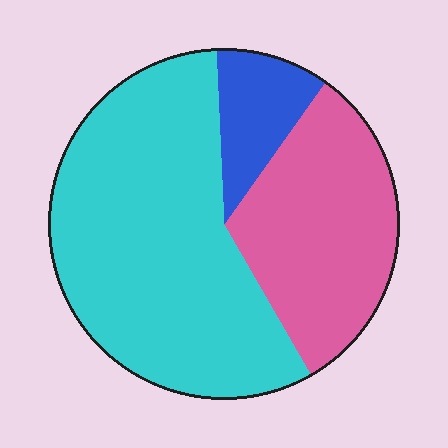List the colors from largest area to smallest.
From largest to smallest: cyan, pink, blue.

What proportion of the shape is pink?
Pink takes up about one third (1/3) of the shape.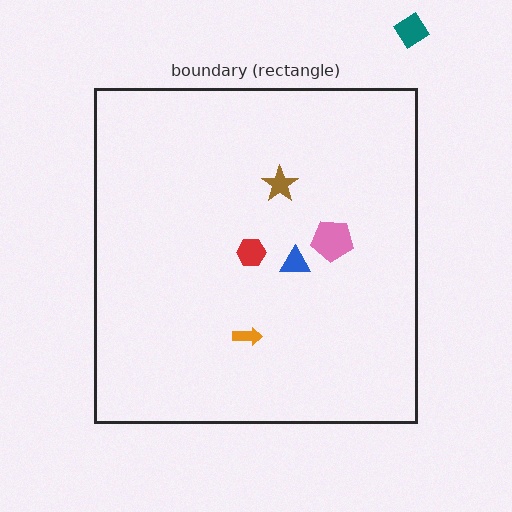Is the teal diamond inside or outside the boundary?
Outside.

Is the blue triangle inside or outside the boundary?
Inside.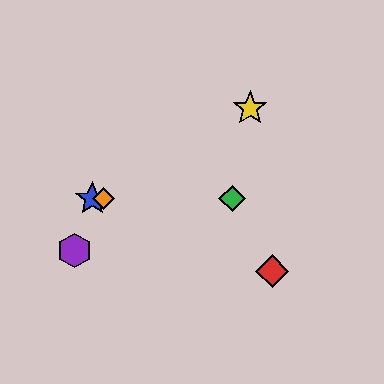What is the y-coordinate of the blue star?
The blue star is at y≈198.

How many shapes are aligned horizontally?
3 shapes (the blue star, the green diamond, the orange diamond) are aligned horizontally.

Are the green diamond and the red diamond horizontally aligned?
No, the green diamond is at y≈198 and the red diamond is at y≈271.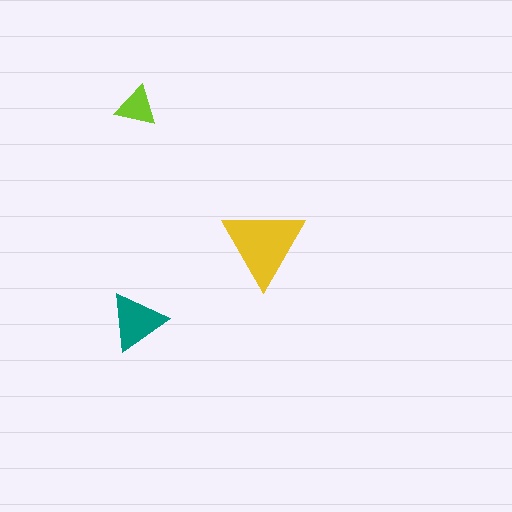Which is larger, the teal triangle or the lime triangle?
The teal one.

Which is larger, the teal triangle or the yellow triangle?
The yellow one.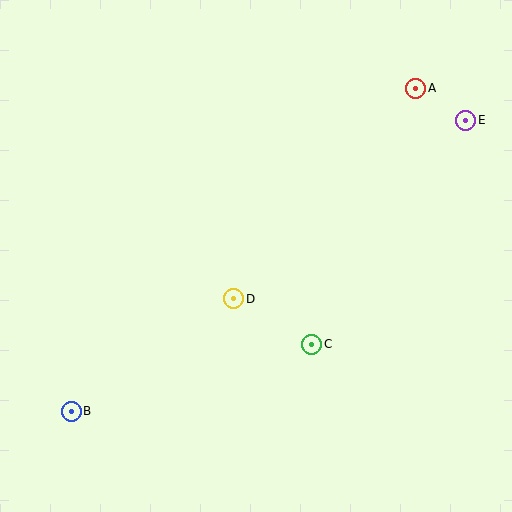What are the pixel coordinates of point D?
Point D is at (234, 299).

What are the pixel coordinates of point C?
Point C is at (312, 344).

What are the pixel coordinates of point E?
Point E is at (466, 120).